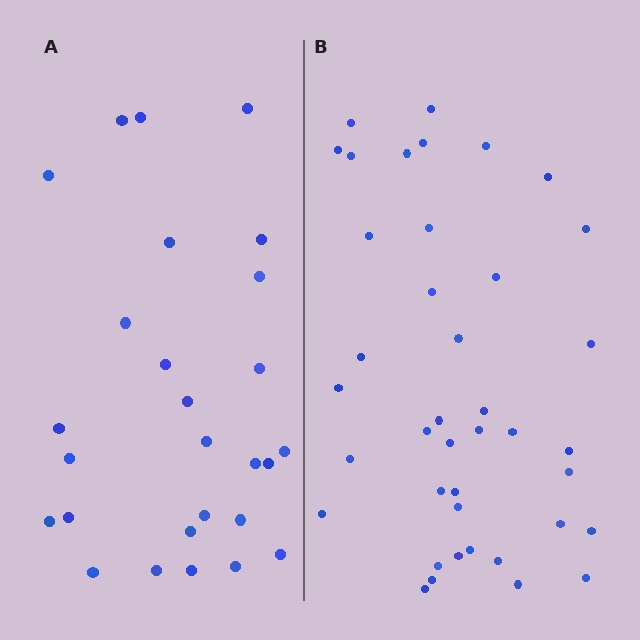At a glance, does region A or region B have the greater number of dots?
Region B (the right region) has more dots.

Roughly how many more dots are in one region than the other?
Region B has approximately 15 more dots than region A.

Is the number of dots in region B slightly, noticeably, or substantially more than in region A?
Region B has substantially more. The ratio is roughly 1.5 to 1.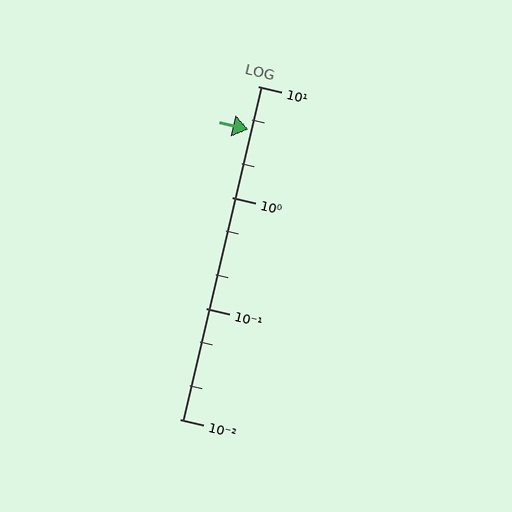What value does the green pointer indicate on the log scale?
The pointer indicates approximately 4.1.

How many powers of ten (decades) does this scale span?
The scale spans 3 decades, from 0.01 to 10.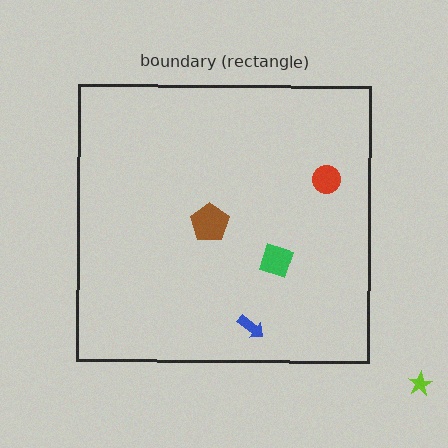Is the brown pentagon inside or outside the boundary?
Inside.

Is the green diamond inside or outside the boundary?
Inside.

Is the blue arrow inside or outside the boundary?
Inside.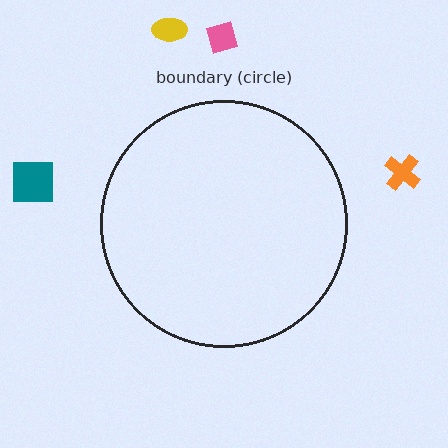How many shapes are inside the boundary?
0 inside, 4 outside.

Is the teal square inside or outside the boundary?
Outside.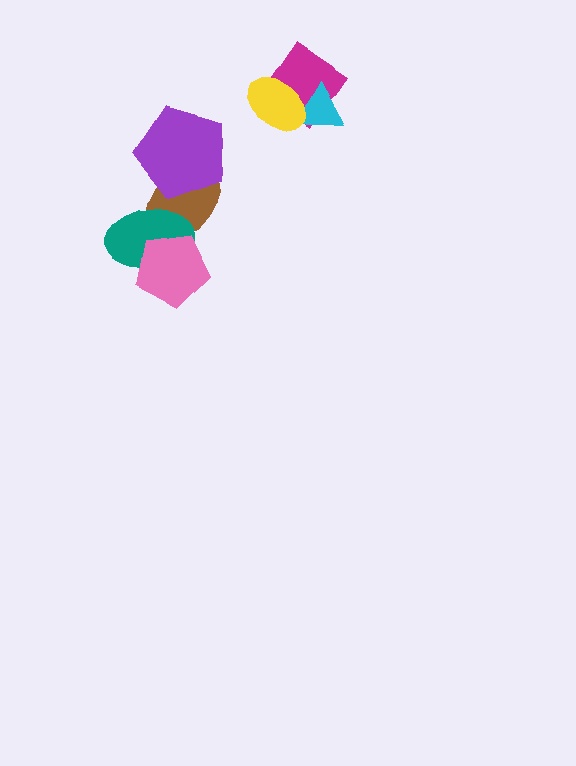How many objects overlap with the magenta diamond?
2 objects overlap with the magenta diamond.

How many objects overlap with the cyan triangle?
2 objects overlap with the cyan triangle.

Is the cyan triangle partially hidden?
Yes, it is partially covered by another shape.